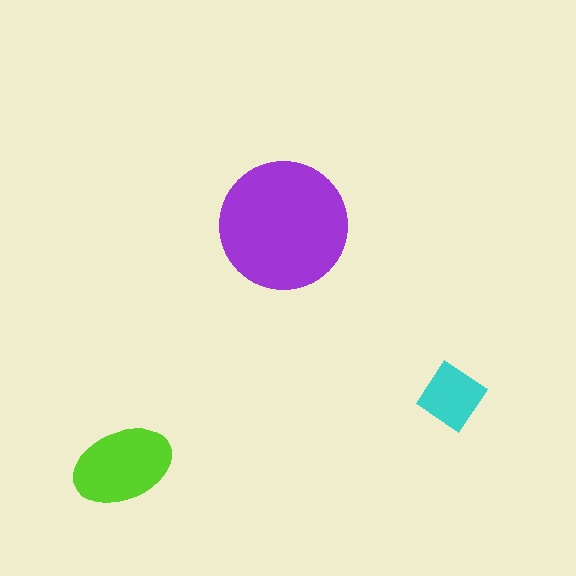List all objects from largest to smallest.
The purple circle, the lime ellipse, the cyan diamond.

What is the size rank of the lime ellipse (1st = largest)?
2nd.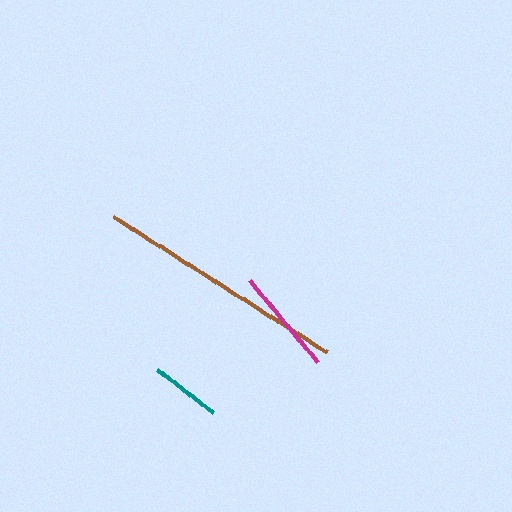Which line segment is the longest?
The brown line is the longest at approximately 253 pixels.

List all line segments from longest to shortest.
From longest to shortest: brown, magenta, teal.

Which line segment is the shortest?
The teal line is the shortest at approximately 70 pixels.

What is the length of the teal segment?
The teal segment is approximately 70 pixels long.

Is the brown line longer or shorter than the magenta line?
The brown line is longer than the magenta line.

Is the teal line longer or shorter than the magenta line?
The magenta line is longer than the teal line.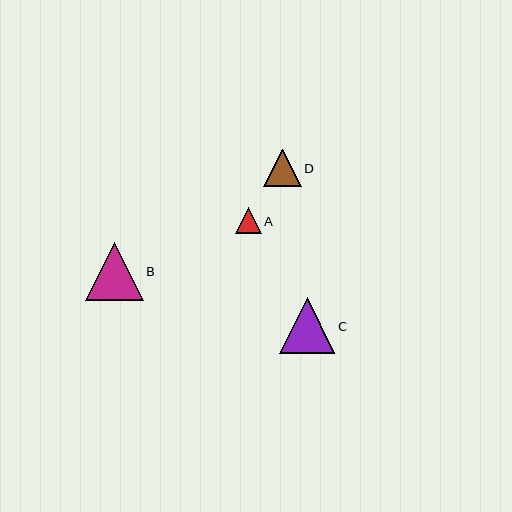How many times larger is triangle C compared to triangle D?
Triangle C is approximately 1.5 times the size of triangle D.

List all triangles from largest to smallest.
From largest to smallest: B, C, D, A.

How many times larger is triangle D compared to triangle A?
Triangle D is approximately 1.4 times the size of triangle A.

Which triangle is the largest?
Triangle B is the largest with a size of approximately 58 pixels.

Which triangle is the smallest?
Triangle A is the smallest with a size of approximately 26 pixels.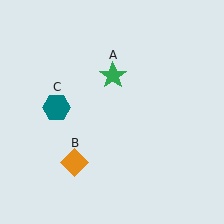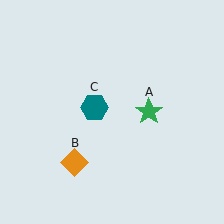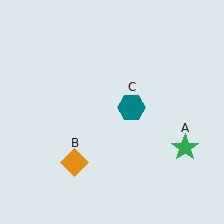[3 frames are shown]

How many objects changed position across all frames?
2 objects changed position: green star (object A), teal hexagon (object C).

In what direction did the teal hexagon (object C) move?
The teal hexagon (object C) moved right.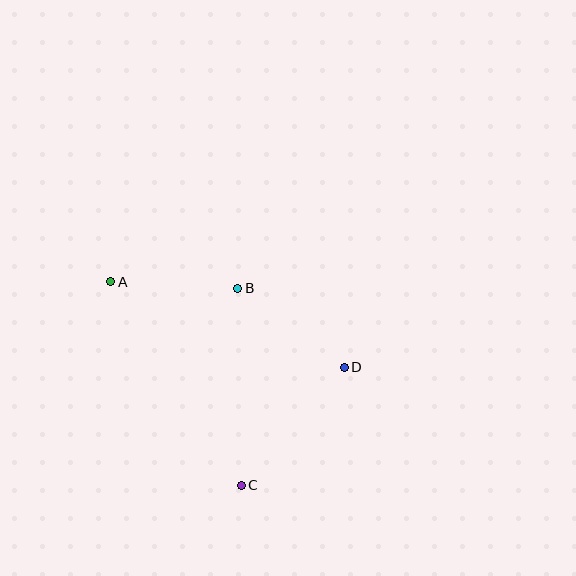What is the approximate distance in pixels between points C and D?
The distance between C and D is approximately 157 pixels.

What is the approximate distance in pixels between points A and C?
The distance between A and C is approximately 242 pixels.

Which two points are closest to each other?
Points A and B are closest to each other.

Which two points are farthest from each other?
Points A and D are farthest from each other.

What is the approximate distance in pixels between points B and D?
The distance between B and D is approximately 132 pixels.